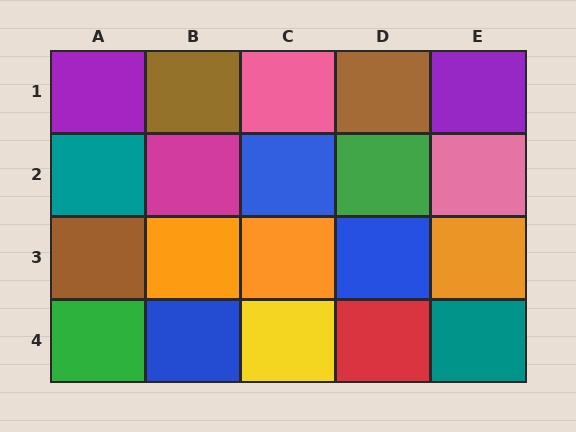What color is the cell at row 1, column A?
Purple.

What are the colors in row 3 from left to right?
Brown, orange, orange, blue, orange.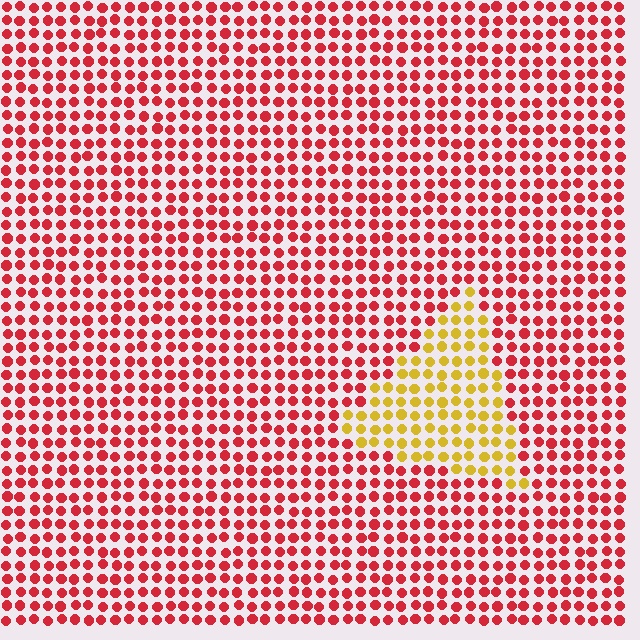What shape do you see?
I see a triangle.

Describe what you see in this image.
The image is filled with small red elements in a uniform arrangement. A triangle-shaped region is visible where the elements are tinted to a slightly different hue, forming a subtle color boundary.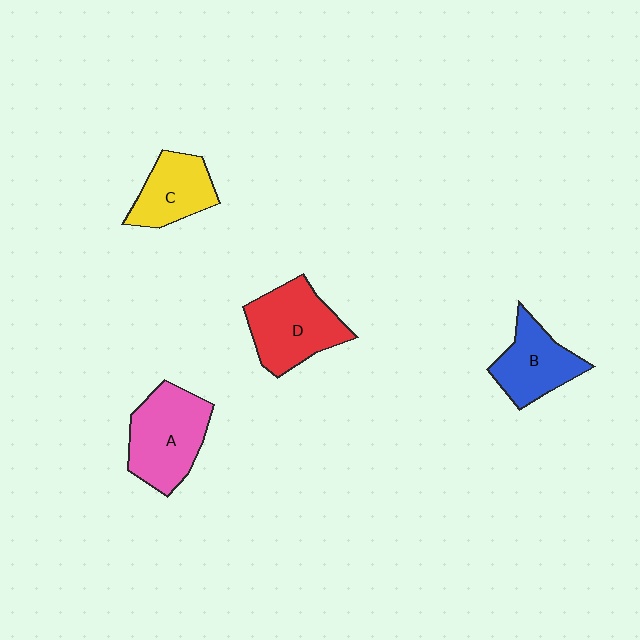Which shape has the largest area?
Shape A (pink).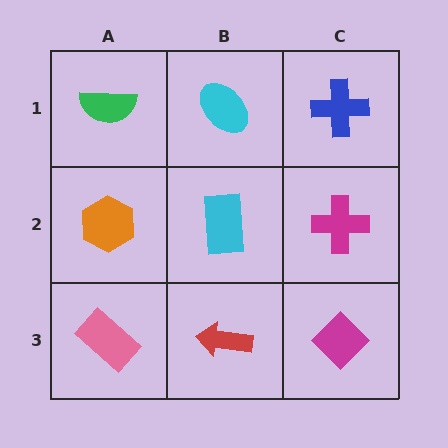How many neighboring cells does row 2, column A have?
3.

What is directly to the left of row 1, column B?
A green semicircle.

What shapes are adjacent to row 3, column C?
A magenta cross (row 2, column C), a red arrow (row 3, column B).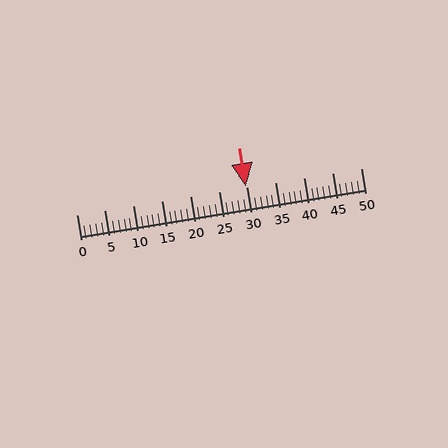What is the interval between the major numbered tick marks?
The major tick marks are spaced 5 units apart.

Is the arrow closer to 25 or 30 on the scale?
The arrow is closer to 30.